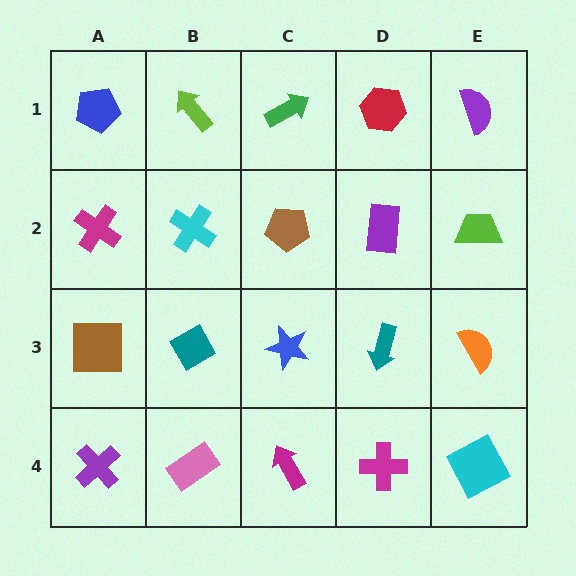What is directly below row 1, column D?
A purple rectangle.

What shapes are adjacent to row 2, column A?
A blue pentagon (row 1, column A), a brown square (row 3, column A), a cyan cross (row 2, column B).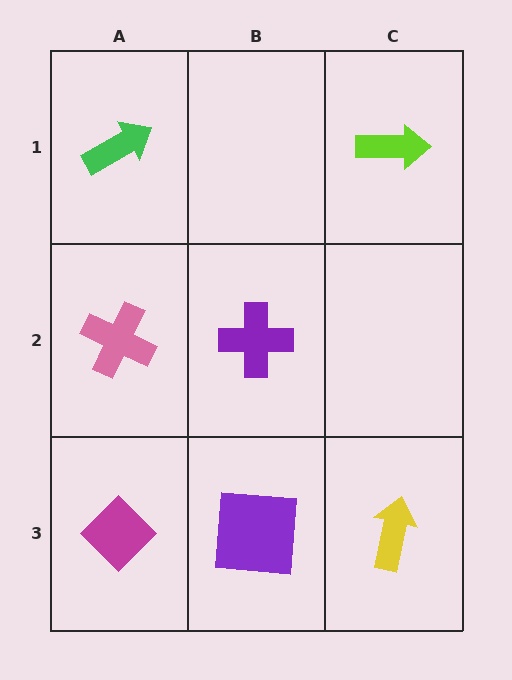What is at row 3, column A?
A magenta diamond.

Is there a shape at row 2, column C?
No, that cell is empty.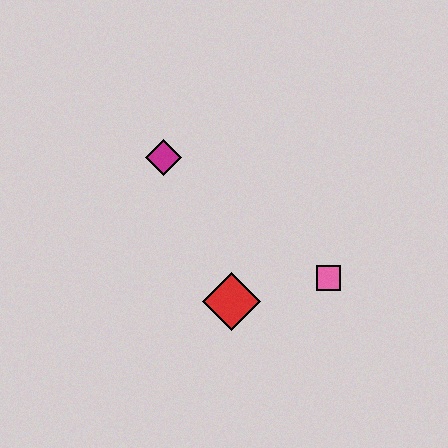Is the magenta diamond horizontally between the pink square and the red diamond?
No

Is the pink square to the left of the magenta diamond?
No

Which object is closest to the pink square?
The red diamond is closest to the pink square.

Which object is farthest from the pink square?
The magenta diamond is farthest from the pink square.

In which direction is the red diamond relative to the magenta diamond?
The red diamond is below the magenta diamond.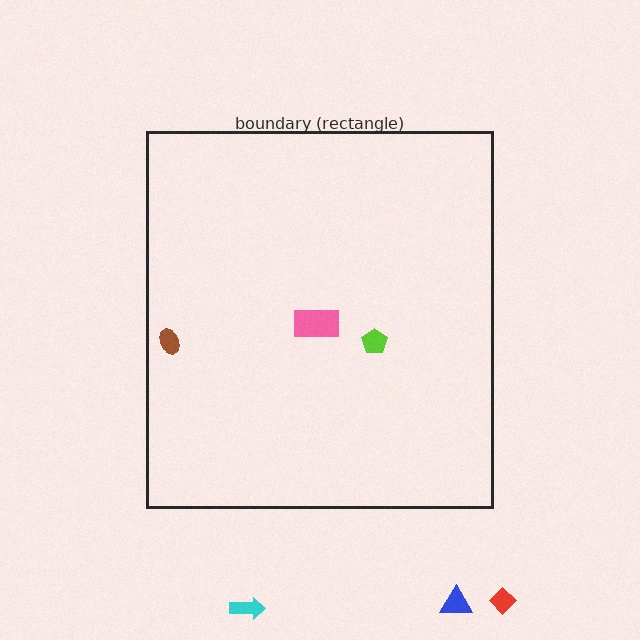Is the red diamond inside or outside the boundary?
Outside.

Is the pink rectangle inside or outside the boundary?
Inside.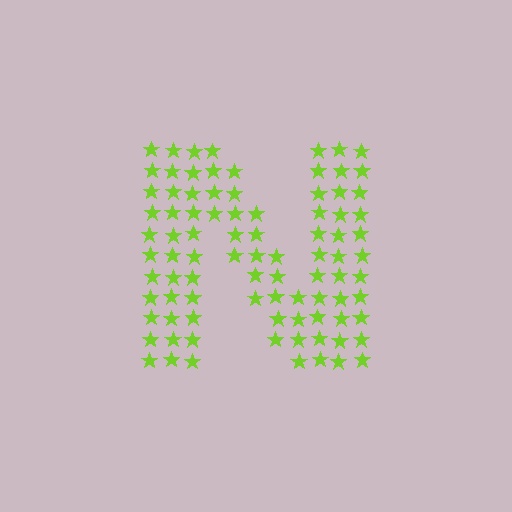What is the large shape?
The large shape is the letter N.